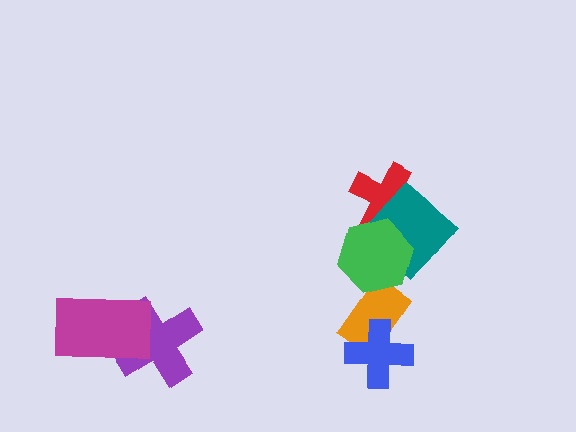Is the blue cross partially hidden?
No, no other shape covers it.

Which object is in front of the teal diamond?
The green hexagon is in front of the teal diamond.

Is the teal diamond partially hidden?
Yes, it is partially covered by another shape.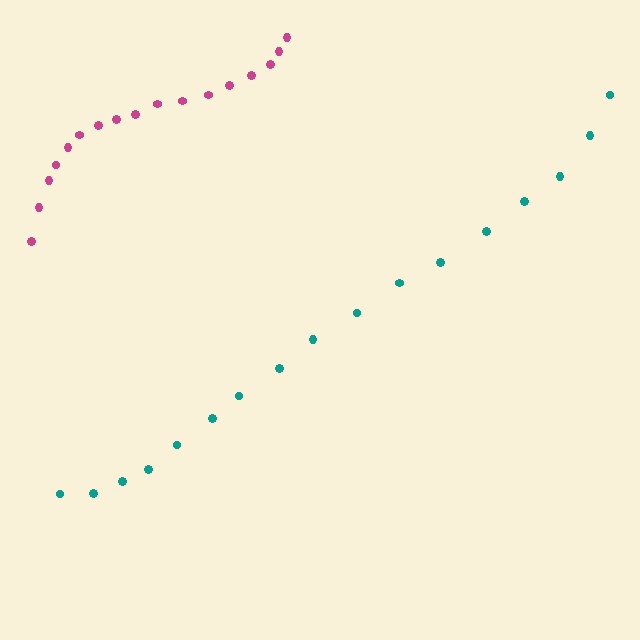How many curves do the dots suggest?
There are 2 distinct paths.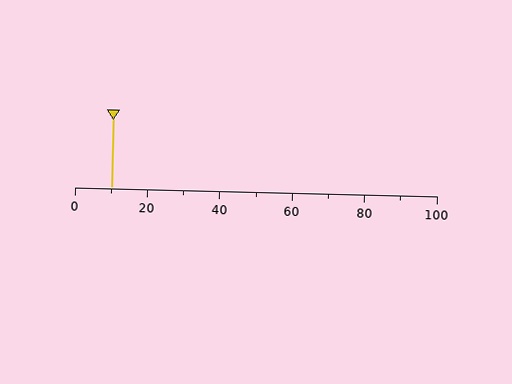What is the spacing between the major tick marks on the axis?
The major ticks are spaced 20 apart.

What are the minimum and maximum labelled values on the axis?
The axis runs from 0 to 100.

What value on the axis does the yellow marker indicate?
The marker indicates approximately 10.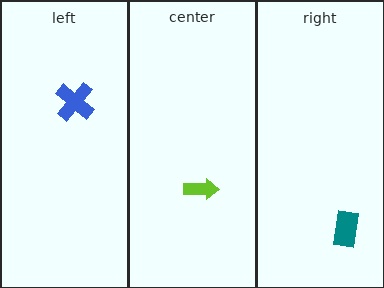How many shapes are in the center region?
1.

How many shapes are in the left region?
1.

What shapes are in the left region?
The blue cross.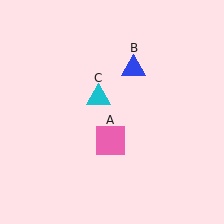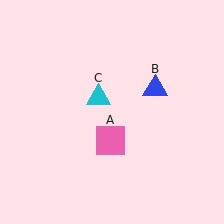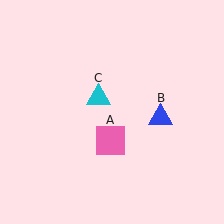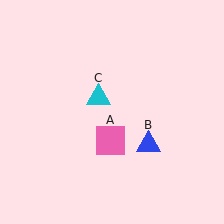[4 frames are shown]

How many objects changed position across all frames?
1 object changed position: blue triangle (object B).